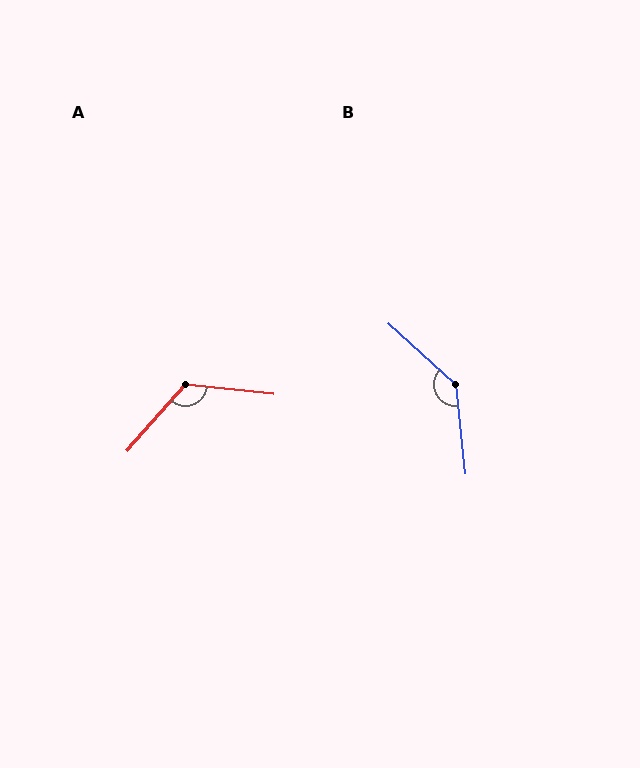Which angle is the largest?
B, at approximately 138 degrees.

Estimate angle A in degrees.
Approximately 125 degrees.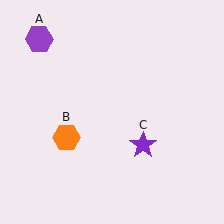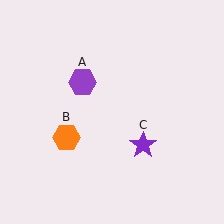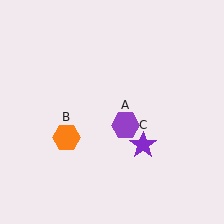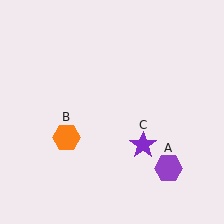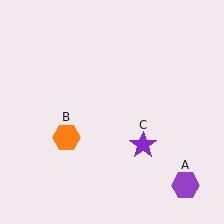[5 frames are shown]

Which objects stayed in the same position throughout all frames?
Orange hexagon (object B) and purple star (object C) remained stationary.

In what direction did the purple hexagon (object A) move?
The purple hexagon (object A) moved down and to the right.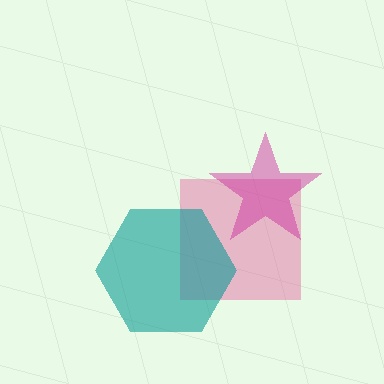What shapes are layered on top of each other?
The layered shapes are: a pink square, a teal hexagon, a magenta star.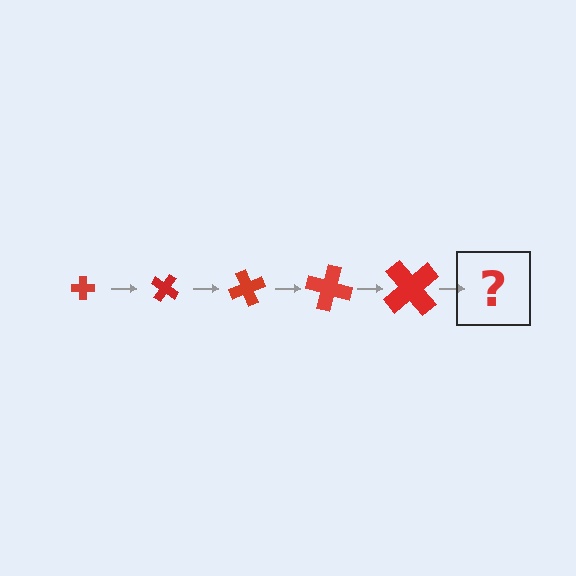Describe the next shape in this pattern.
It should be a cross, larger than the previous one and rotated 175 degrees from the start.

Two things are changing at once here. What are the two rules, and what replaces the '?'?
The two rules are that the cross grows larger each step and it rotates 35 degrees each step. The '?' should be a cross, larger than the previous one and rotated 175 degrees from the start.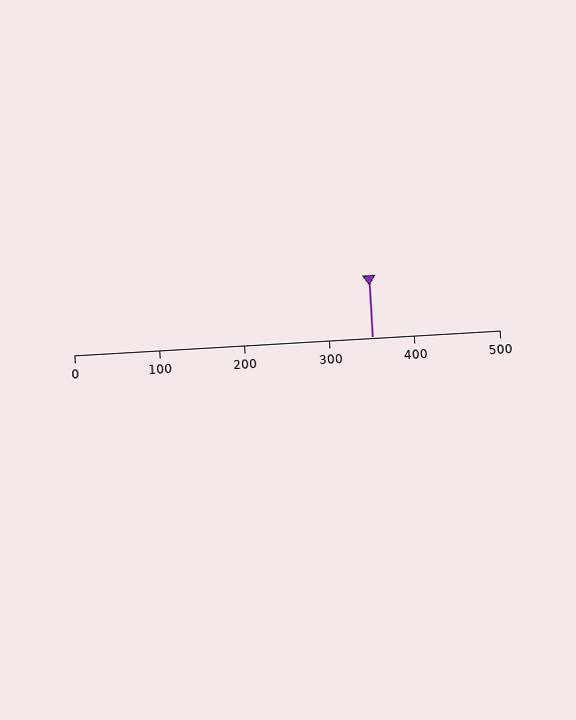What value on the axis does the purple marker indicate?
The marker indicates approximately 350.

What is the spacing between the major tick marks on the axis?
The major ticks are spaced 100 apart.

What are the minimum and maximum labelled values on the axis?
The axis runs from 0 to 500.